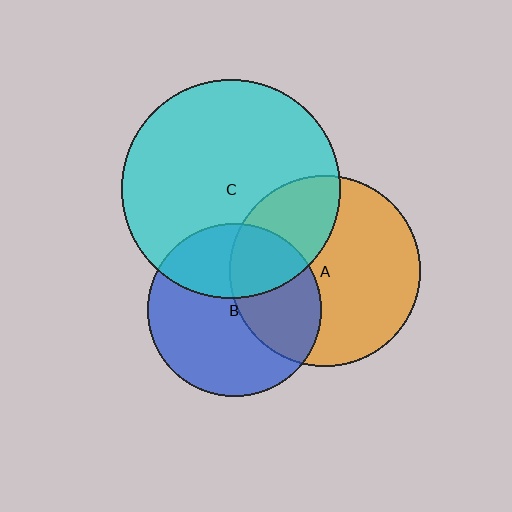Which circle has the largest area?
Circle C (cyan).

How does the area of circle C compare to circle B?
Approximately 1.6 times.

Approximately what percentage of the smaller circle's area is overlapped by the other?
Approximately 30%.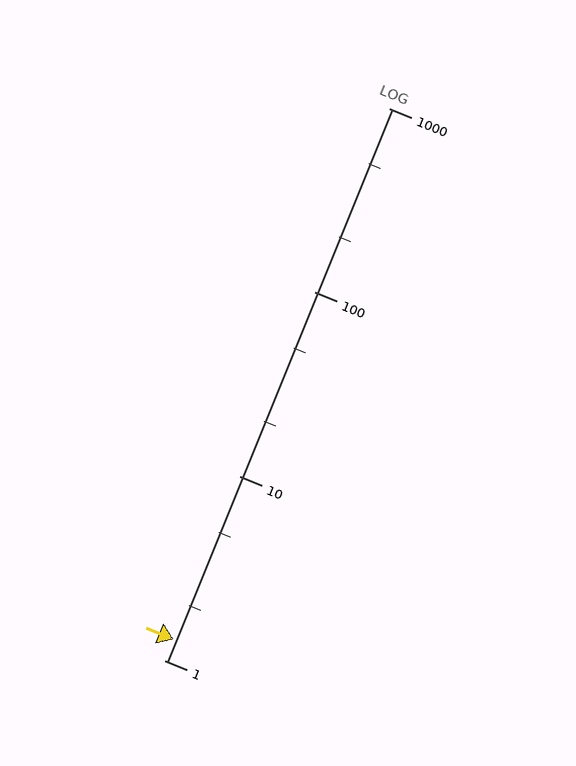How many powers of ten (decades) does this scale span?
The scale spans 3 decades, from 1 to 1000.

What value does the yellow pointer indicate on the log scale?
The pointer indicates approximately 1.3.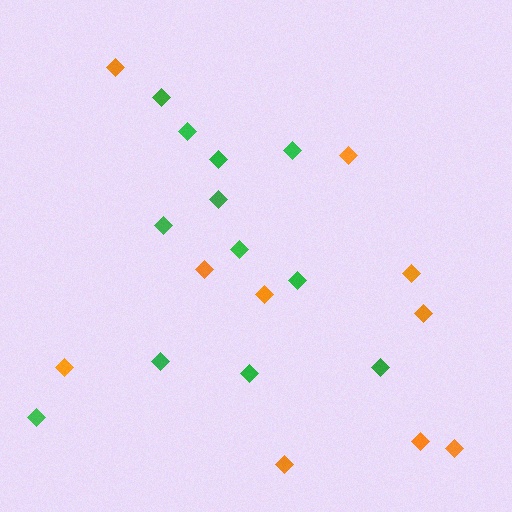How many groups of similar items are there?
There are 2 groups: one group of green diamonds (12) and one group of orange diamonds (10).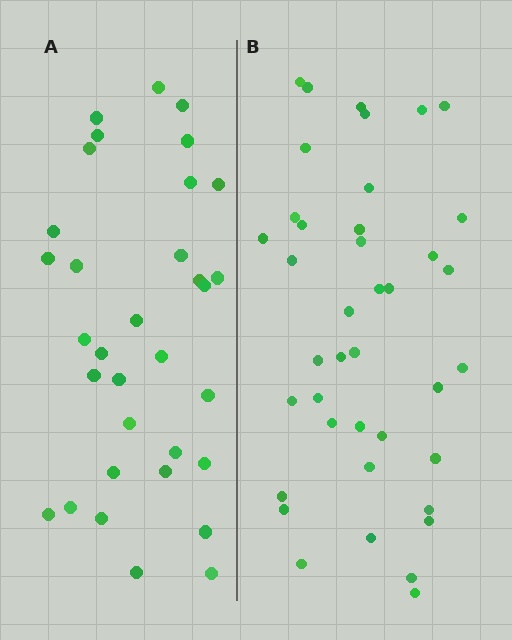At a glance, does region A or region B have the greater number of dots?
Region B (the right region) has more dots.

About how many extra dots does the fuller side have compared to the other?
Region B has roughly 8 or so more dots than region A.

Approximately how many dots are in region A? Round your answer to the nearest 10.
About 30 dots. (The exact count is 33, which rounds to 30.)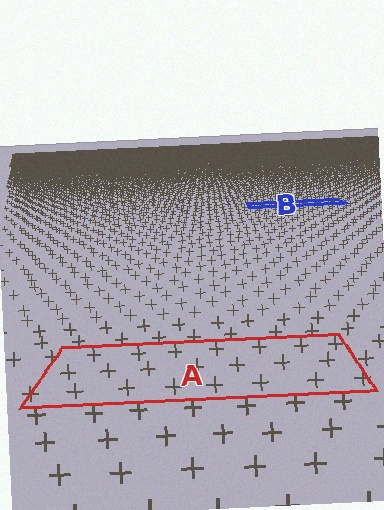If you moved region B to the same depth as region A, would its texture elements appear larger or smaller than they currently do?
They would appear larger. At a closer depth, the same texture elements are projected at a bigger on-screen size.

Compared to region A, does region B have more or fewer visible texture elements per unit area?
Region B has more texture elements per unit area — they are packed more densely because it is farther away.